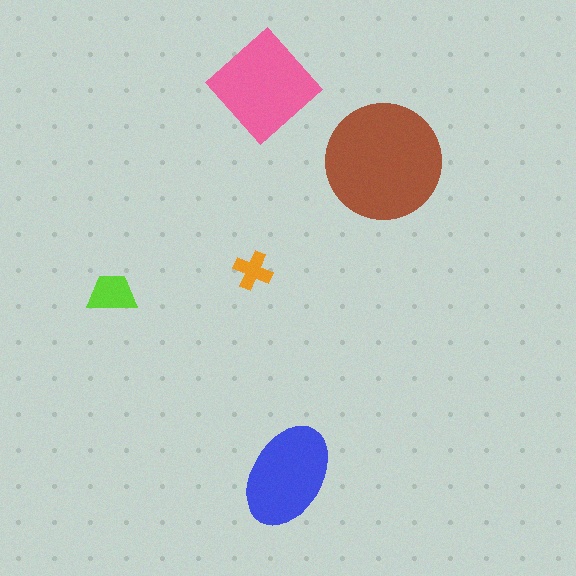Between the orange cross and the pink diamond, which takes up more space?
The pink diamond.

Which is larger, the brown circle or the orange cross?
The brown circle.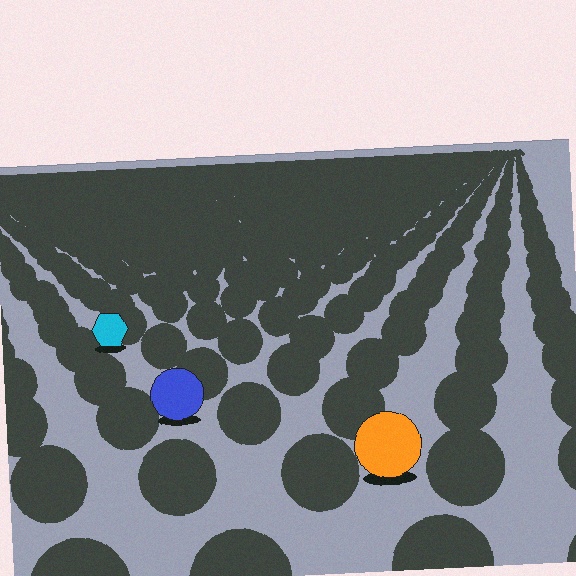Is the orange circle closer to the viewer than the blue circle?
Yes. The orange circle is closer — you can tell from the texture gradient: the ground texture is coarser near it.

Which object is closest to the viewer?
The orange circle is closest. The texture marks near it are larger and more spread out.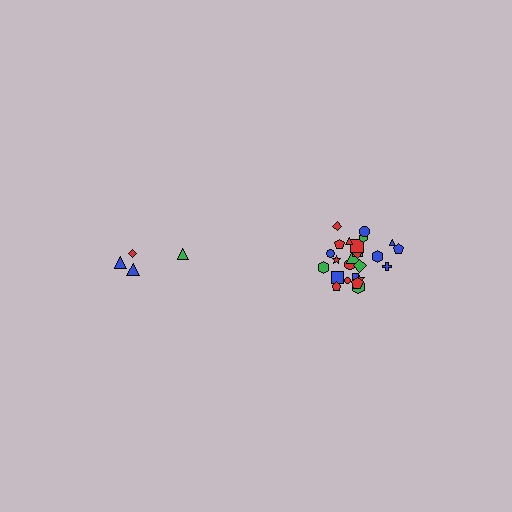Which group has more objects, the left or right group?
The right group.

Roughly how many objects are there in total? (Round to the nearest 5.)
Roughly 30 objects in total.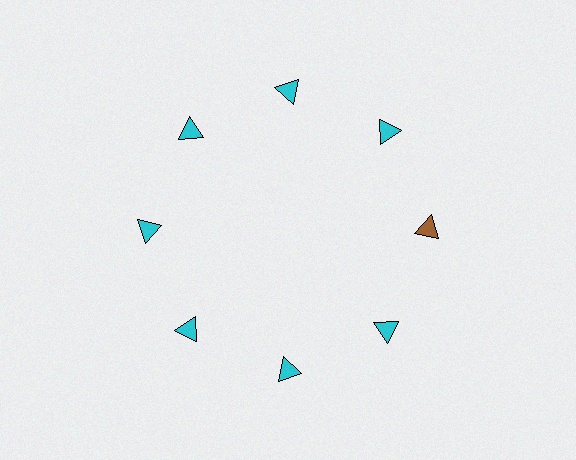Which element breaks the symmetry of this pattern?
The brown triangle at roughly the 3 o'clock position breaks the symmetry. All other shapes are cyan triangles.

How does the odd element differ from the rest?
It has a different color: brown instead of cyan.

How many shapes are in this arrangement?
There are 8 shapes arranged in a ring pattern.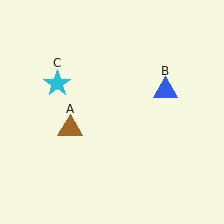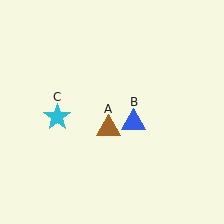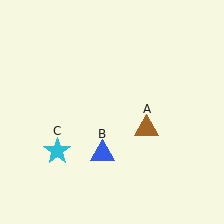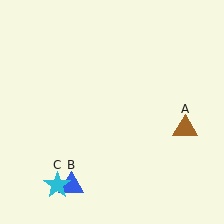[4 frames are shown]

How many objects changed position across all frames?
3 objects changed position: brown triangle (object A), blue triangle (object B), cyan star (object C).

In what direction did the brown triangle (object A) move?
The brown triangle (object A) moved right.